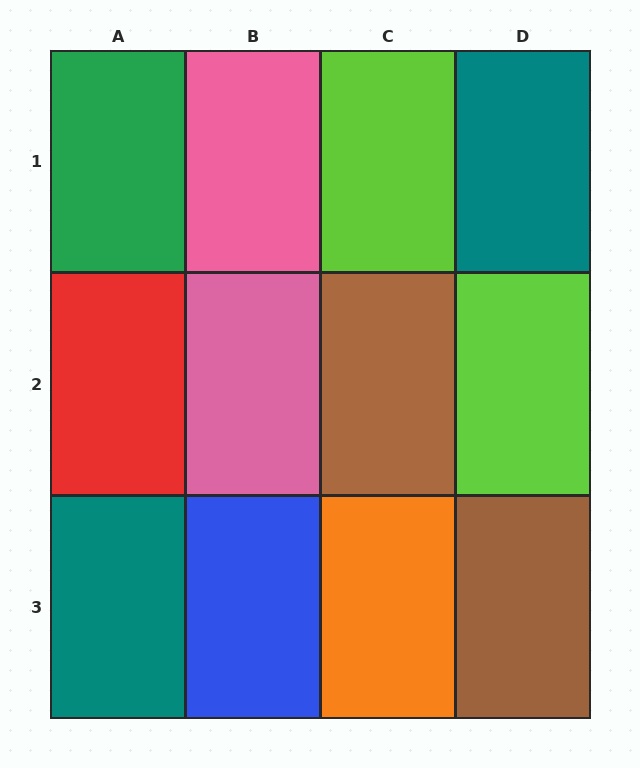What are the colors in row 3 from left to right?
Teal, blue, orange, brown.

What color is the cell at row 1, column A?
Green.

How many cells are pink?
2 cells are pink.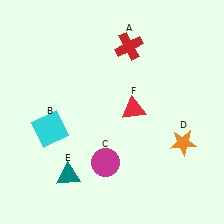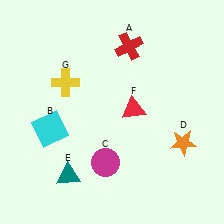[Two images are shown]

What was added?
A yellow cross (G) was added in Image 2.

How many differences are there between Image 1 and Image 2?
There is 1 difference between the two images.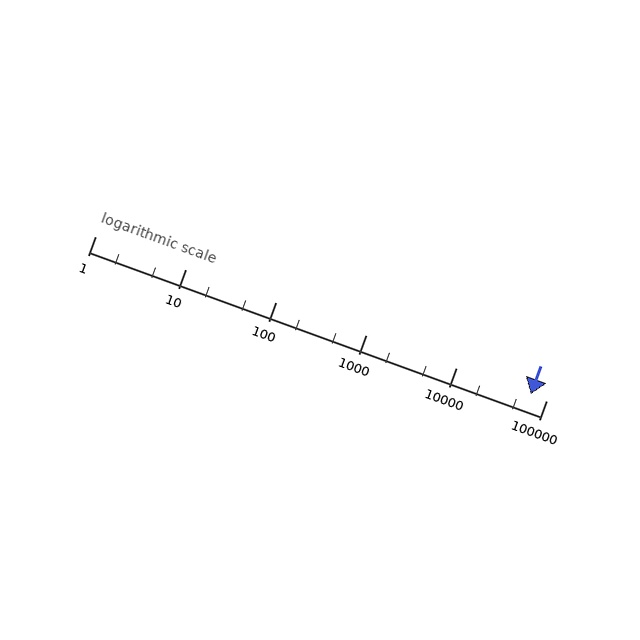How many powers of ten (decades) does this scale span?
The scale spans 5 decades, from 1 to 100000.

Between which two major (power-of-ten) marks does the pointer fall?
The pointer is between 10000 and 100000.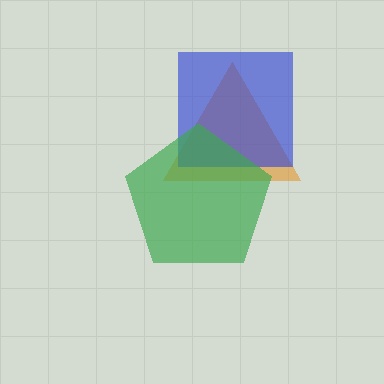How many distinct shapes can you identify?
There are 3 distinct shapes: an orange triangle, a blue square, a green pentagon.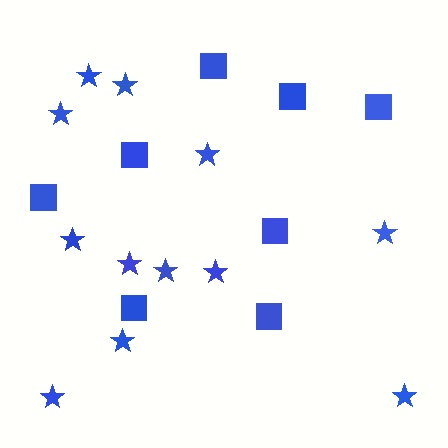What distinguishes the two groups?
There are 2 groups: one group of stars (12) and one group of squares (8).